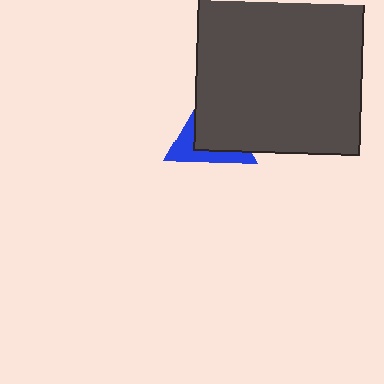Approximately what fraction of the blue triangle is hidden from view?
Roughly 65% of the blue triangle is hidden behind the dark gray square.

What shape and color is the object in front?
The object in front is a dark gray square.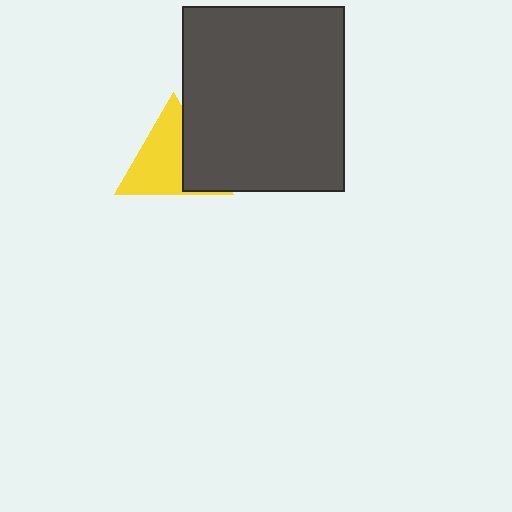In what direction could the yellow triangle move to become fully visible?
The yellow triangle could move left. That would shift it out from behind the dark gray rectangle entirely.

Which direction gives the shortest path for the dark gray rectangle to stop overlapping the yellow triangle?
Moving right gives the shortest separation.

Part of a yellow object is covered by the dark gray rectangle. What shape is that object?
It is a triangle.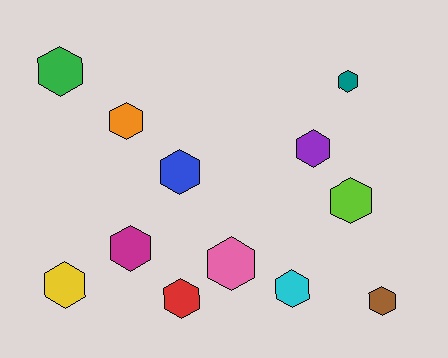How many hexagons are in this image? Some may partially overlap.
There are 12 hexagons.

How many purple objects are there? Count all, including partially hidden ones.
There is 1 purple object.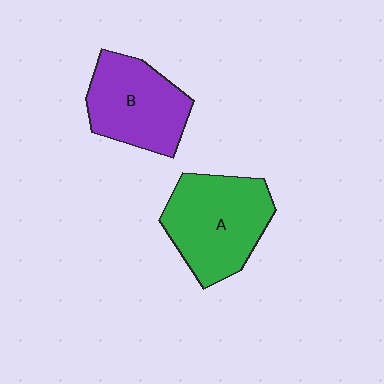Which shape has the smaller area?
Shape B (purple).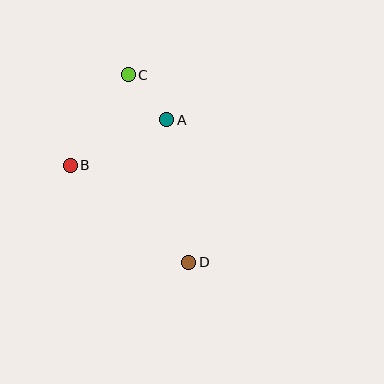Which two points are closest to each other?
Points A and C are closest to each other.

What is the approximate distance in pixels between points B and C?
The distance between B and C is approximately 107 pixels.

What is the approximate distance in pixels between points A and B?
The distance between A and B is approximately 107 pixels.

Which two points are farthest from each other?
Points C and D are farthest from each other.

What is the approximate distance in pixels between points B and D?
The distance between B and D is approximately 153 pixels.